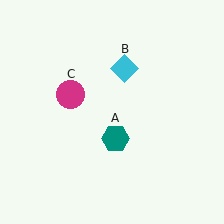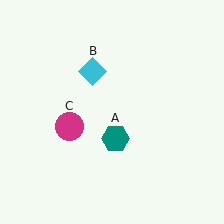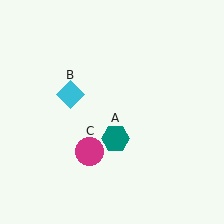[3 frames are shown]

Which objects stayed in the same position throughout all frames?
Teal hexagon (object A) remained stationary.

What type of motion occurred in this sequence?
The cyan diamond (object B), magenta circle (object C) rotated counterclockwise around the center of the scene.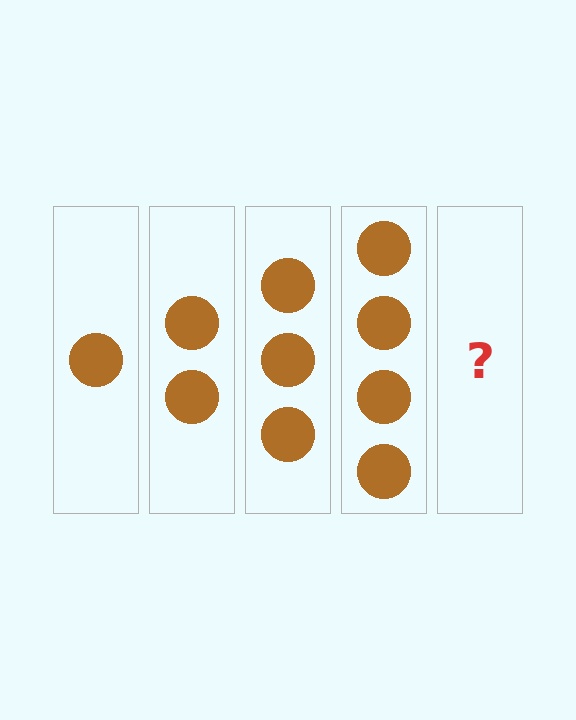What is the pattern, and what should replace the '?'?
The pattern is that each step adds one more circle. The '?' should be 5 circles.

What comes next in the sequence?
The next element should be 5 circles.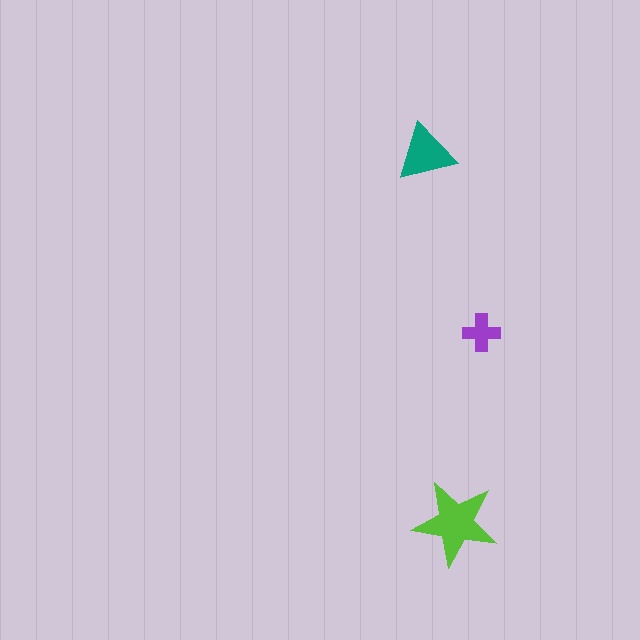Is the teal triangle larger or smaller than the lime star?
Smaller.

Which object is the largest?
The lime star.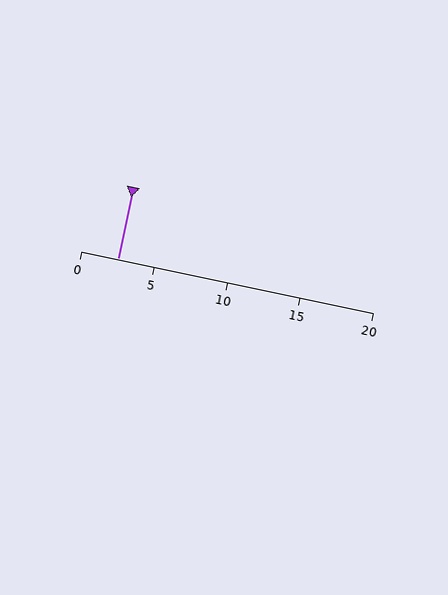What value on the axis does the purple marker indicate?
The marker indicates approximately 2.5.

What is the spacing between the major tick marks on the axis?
The major ticks are spaced 5 apart.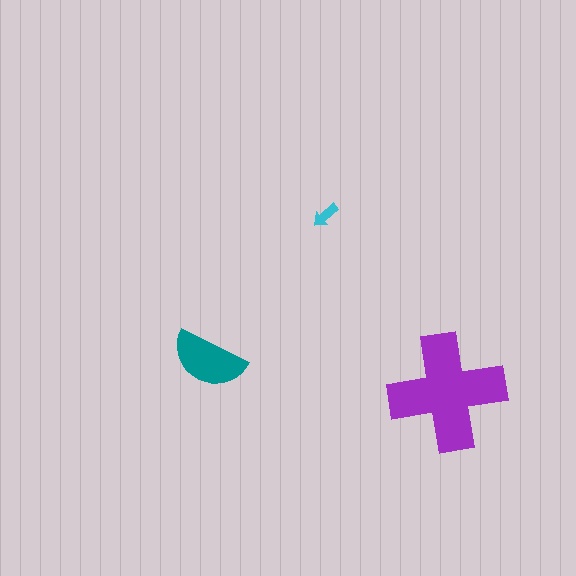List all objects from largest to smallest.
The purple cross, the teal semicircle, the cyan arrow.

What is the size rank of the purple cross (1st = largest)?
1st.